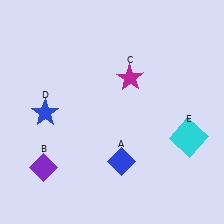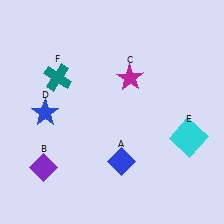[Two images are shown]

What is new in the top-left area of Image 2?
A teal cross (F) was added in the top-left area of Image 2.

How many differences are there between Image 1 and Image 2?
There is 1 difference between the two images.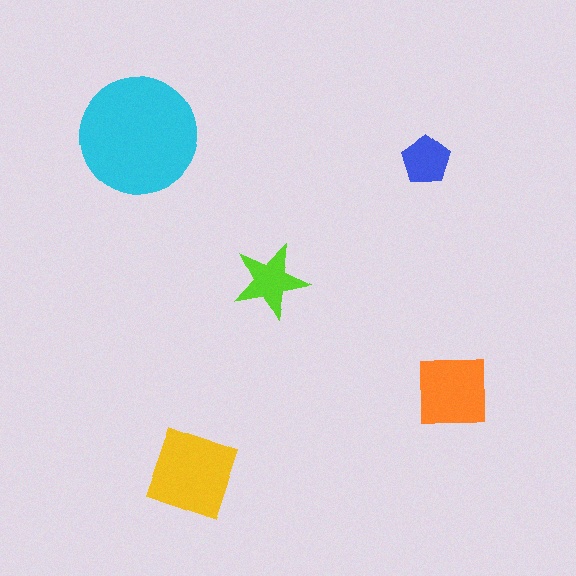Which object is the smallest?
The blue pentagon.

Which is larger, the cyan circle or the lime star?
The cyan circle.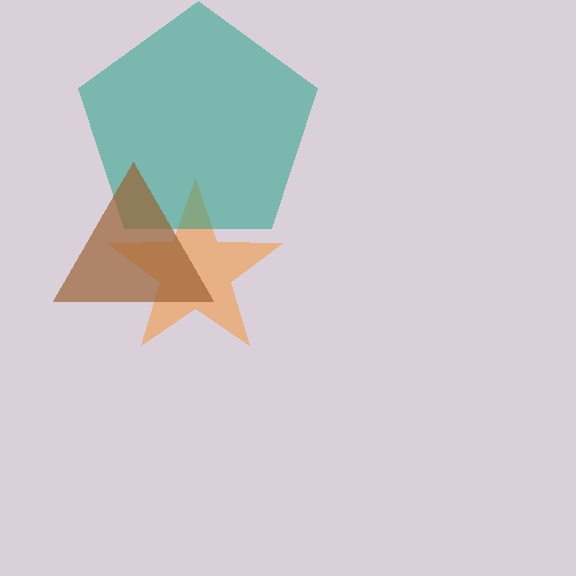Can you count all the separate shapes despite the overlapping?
Yes, there are 3 separate shapes.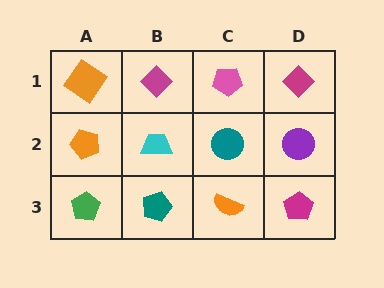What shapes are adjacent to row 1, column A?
An orange pentagon (row 2, column A), a magenta diamond (row 1, column B).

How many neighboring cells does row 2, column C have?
4.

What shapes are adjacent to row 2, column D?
A magenta diamond (row 1, column D), a magenta pentagon (row 3, column D), a teal circle (row 2, column C).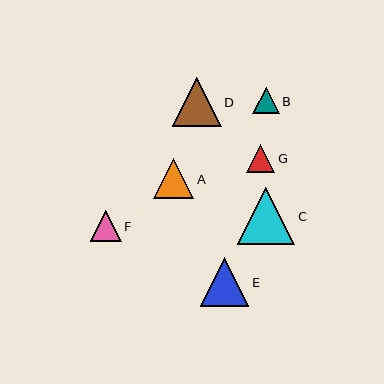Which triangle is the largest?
Triangle C is the largest with a size of approximately 57 pixels.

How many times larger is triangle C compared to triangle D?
Triangle C is approximately 1.2 times the size of triangle D.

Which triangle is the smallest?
Triangle B is the smallest with a size of approximately 26 pixels.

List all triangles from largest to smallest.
From largest to smallest: C, D, E, A, F, G, B.